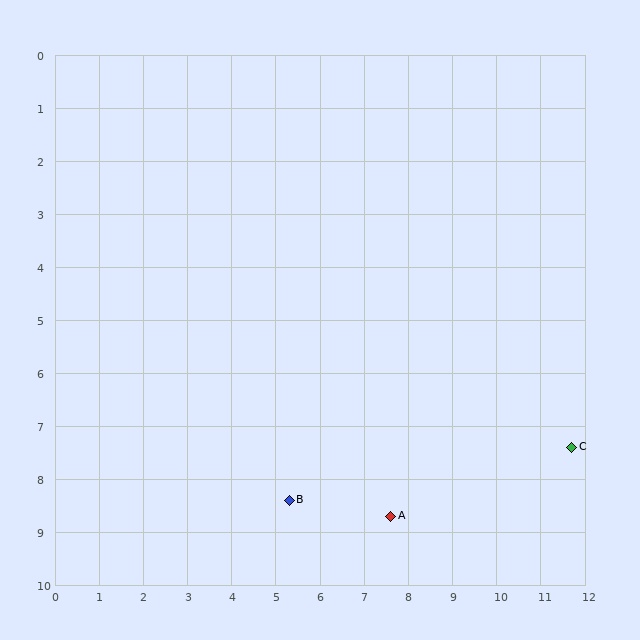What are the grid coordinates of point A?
Point A is at approximately (7.6, 8.7).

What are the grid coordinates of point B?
Point B is at approximately (5.3, 8.4).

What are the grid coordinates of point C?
Point C is at approximately (11.7, 7.4).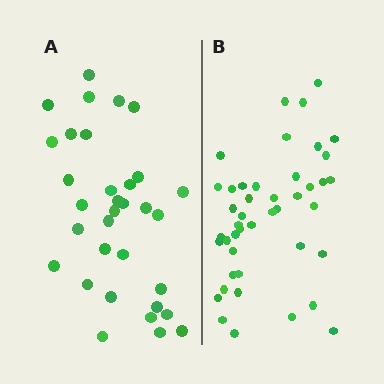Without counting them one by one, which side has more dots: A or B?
Region B (the right region) has more dots.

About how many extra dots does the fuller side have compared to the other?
Region B has roughly 12 or so more dots than region A.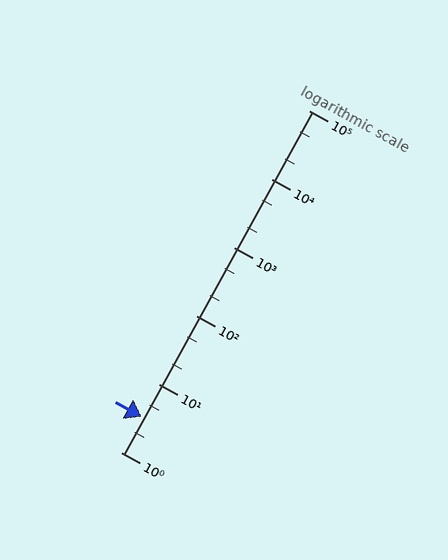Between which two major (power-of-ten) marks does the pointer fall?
The pointer is between 1 and 10.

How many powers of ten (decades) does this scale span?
The scale spans 5 decades, from 1 to 100000.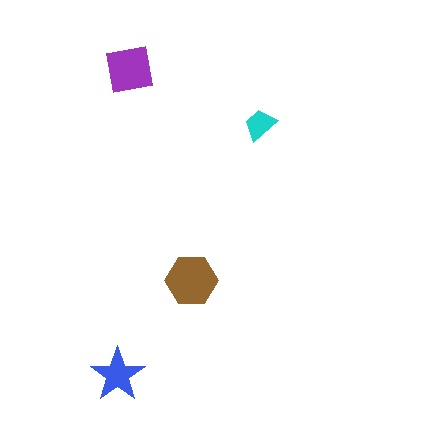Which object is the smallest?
The cyan trapezoid.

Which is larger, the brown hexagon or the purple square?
The brown hexagon.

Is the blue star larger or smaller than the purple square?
Smaller.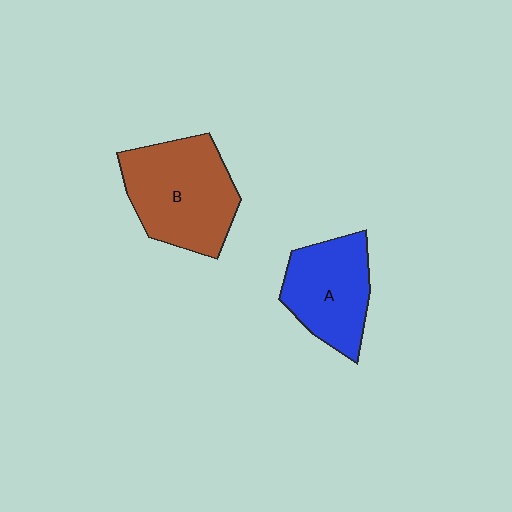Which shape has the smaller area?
Shape A (blue).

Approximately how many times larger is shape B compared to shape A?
Approximately 1.3 times.